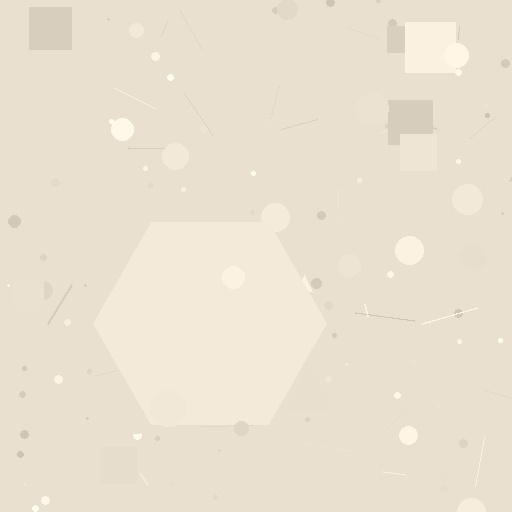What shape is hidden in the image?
A hexagon is hidden in the image.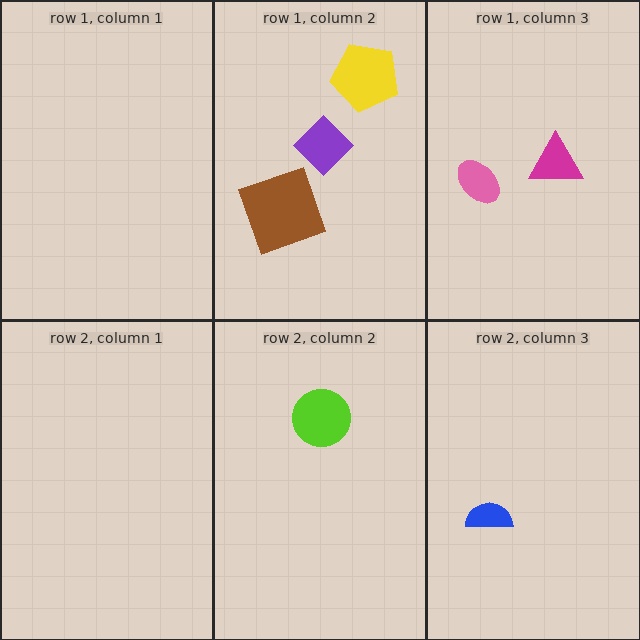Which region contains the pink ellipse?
The row 1, column 3 region.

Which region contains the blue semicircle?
The row 2, column 3 region.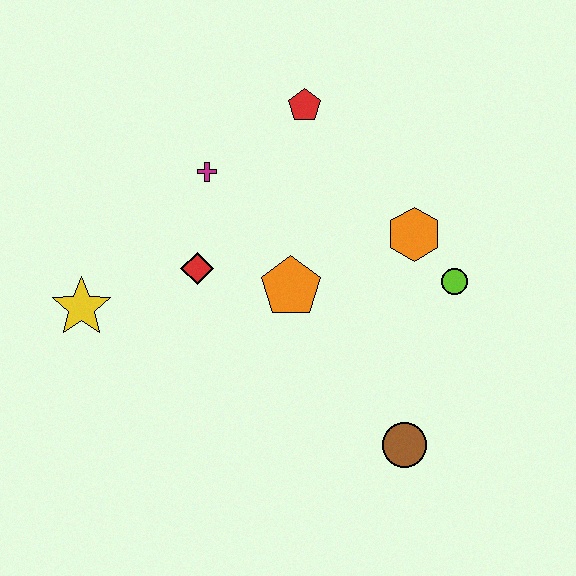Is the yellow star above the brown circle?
Yes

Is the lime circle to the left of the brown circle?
No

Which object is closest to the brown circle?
The lime circle is closest to the brown circle.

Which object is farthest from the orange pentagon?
The yellow star is farthest from the orange pentagon.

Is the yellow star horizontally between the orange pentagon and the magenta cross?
No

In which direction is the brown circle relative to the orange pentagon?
The brown circle is below the orange pentagon.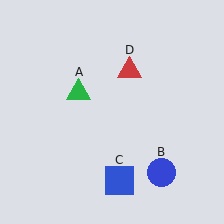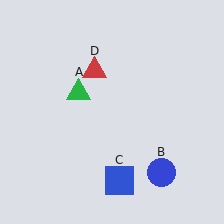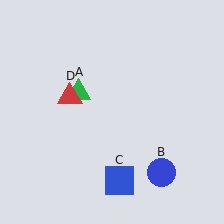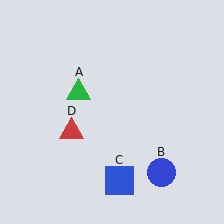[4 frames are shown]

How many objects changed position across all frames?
1 object changed position: red triangle (object D).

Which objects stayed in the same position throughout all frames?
Green triangle (object A) and blue circle (object B) and blue square (object C) remained stationary.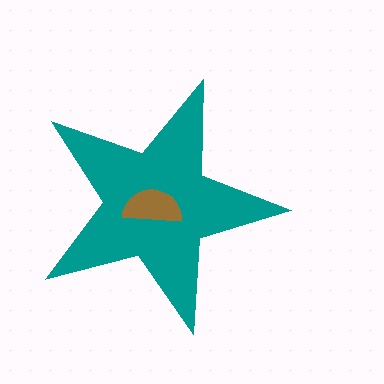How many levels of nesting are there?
2.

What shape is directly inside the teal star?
The brown semicircle.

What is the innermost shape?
The brown semicircle.